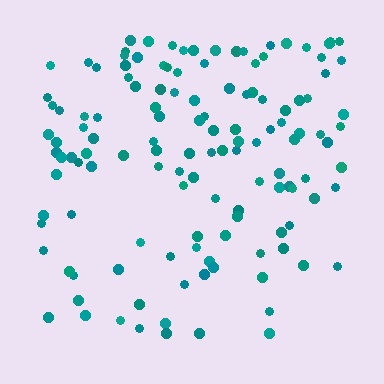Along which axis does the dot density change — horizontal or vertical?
Vertical.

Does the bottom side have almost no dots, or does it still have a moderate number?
Still a moderate number, just noticeably fewer than the top.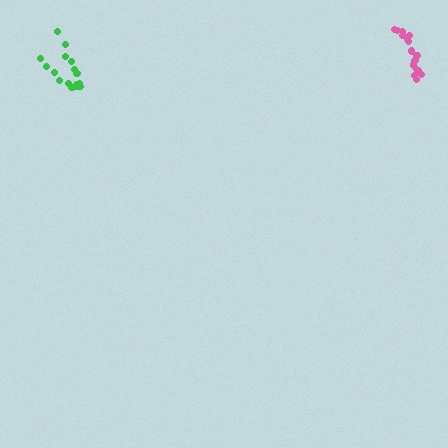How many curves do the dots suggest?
There are 2 distinct paths.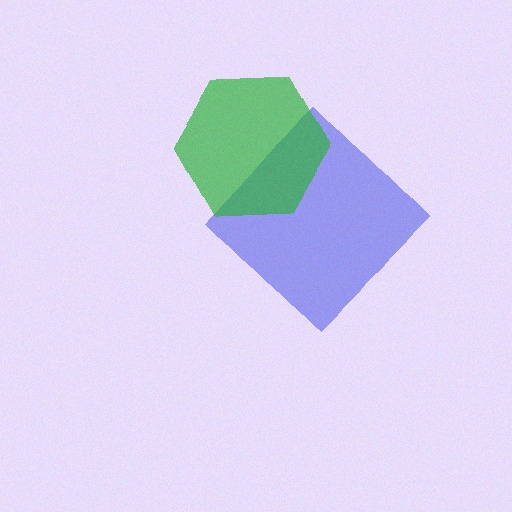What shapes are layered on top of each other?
The layered shapes are: a blue diamond, a green hexagon.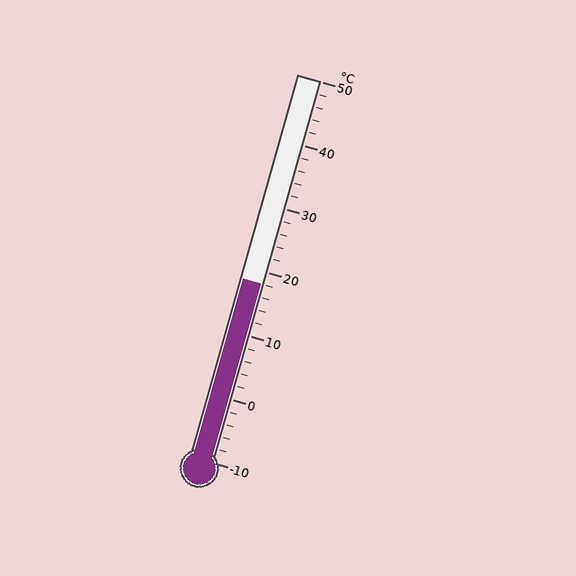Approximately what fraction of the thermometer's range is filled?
The thermometer is filled to approximately 45% of its range.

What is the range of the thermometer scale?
The thermometer scale ranges from -10°C to 50°C.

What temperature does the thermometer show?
The thermometer shows approximately 18°C.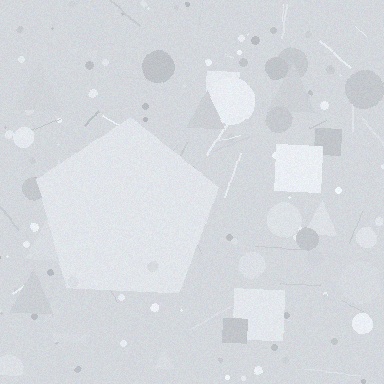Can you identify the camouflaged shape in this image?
The camouflaged shape is a pentagon.